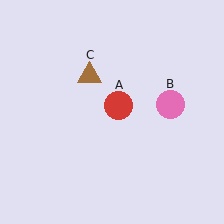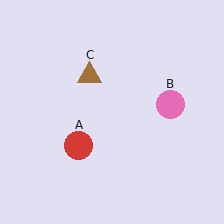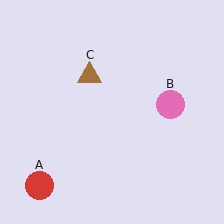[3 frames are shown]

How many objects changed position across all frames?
1 object changed position: red circle (object A).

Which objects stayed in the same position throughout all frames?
Pink circle (object B) and brown triangle (object C) remained stationary.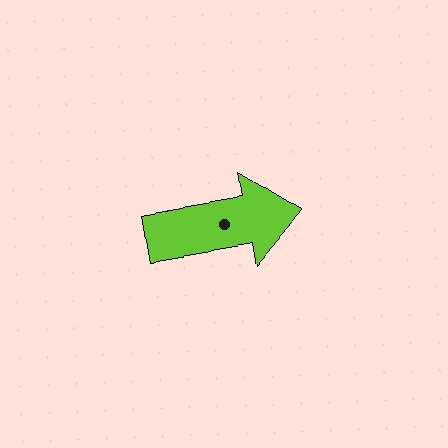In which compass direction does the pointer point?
East.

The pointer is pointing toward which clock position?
Roughly 3 o'clock.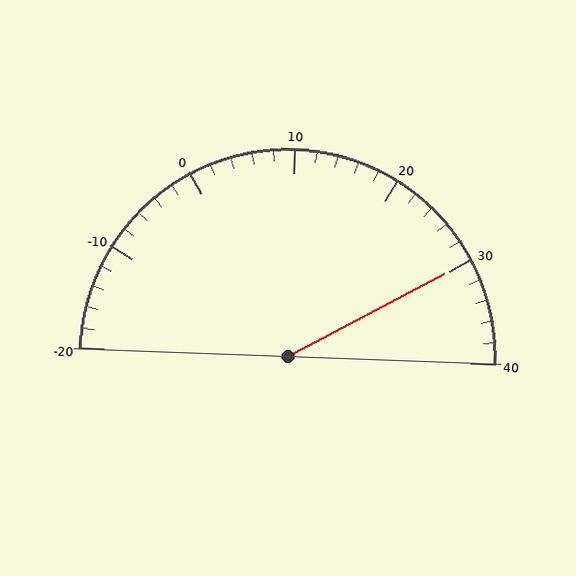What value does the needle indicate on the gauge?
The needle indicates approximately 30.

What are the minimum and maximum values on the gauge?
The gauge ranges from -20 to 40.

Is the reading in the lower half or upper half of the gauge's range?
The reading is in the upper half of the range (-20 to 40).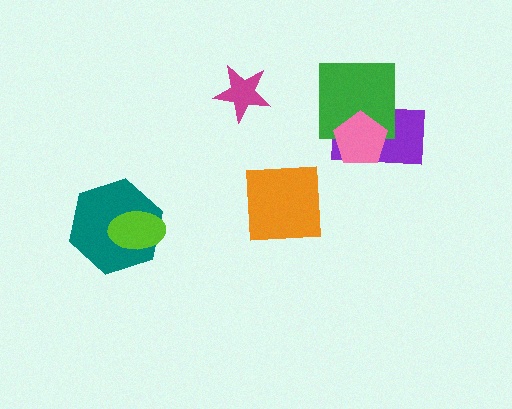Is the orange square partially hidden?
No, no other shape covers it.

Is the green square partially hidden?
Yes, it is partially covered by another shape.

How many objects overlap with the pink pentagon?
2 objects overlap with the pink pentagon.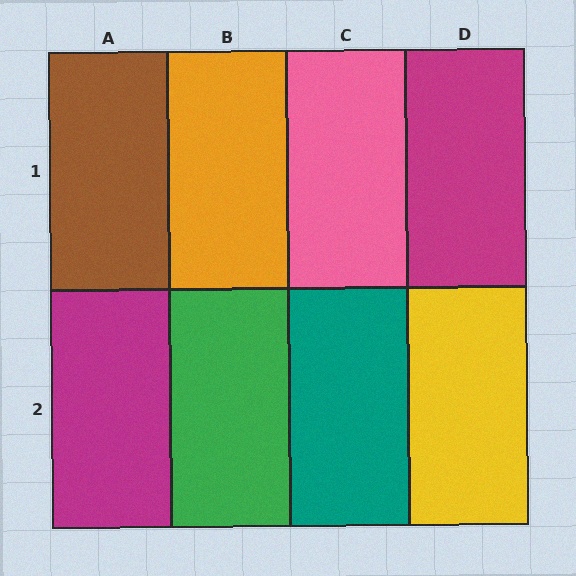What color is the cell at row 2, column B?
Green.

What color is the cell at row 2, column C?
Teal.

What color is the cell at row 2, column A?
Magenta.